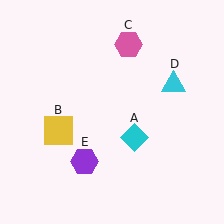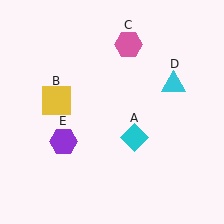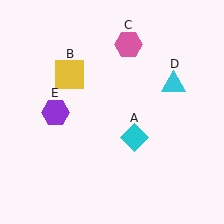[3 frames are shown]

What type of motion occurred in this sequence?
The yellow square (object B), purple hexagon (object E) rotated clockwise around the center of the scene.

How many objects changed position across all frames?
2 objects changed position: yellow square (object B), purple hexagon (object E).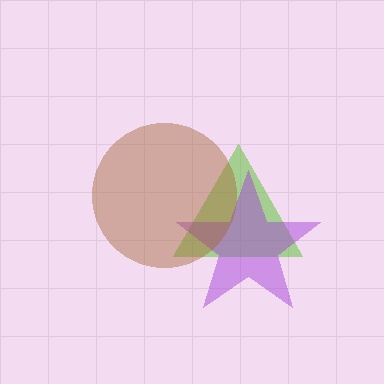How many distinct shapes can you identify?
There are 3 distinct shapes: a lime triangle, a purple star, a brown circle.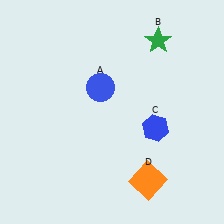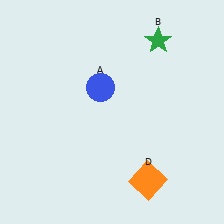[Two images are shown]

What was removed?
The blue hexagon (C) was removed in Image 2.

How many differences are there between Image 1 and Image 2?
There is 1 difference between the two images.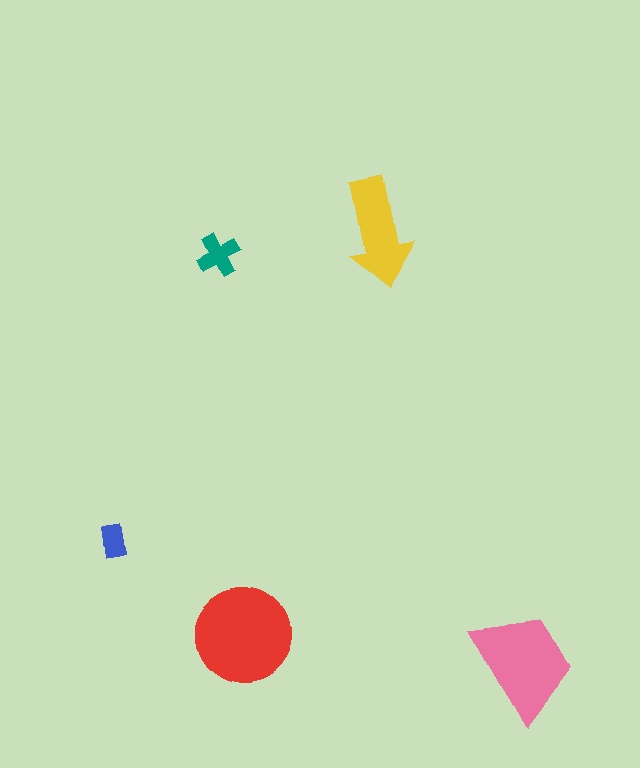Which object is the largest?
The red circle.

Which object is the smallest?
The blue rectangle.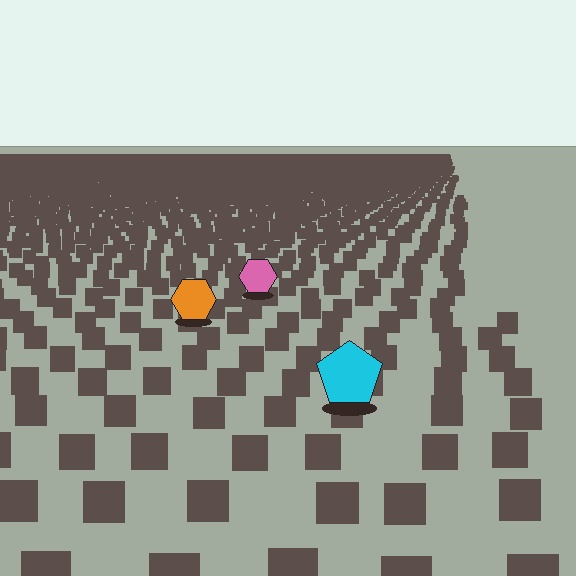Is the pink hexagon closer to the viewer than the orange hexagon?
No. The orange hexagon is closer — you can tell from the texture gradient: the ground texture is coarser near it.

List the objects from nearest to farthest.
From nearest to farthest: the cyan pentagon, the orange hexagon, the pink hexagon.